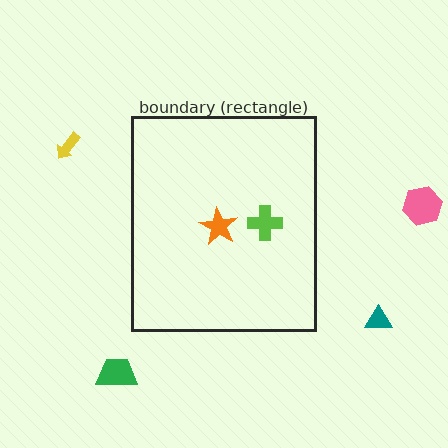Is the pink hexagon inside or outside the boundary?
Outside.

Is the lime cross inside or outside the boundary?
Inside.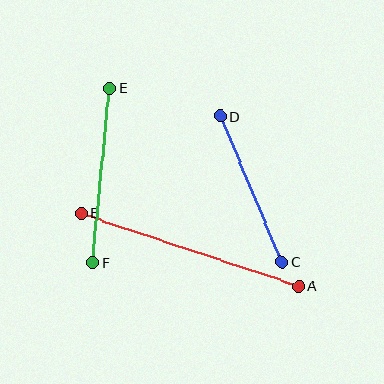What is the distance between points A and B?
The distance is approximately 230 pixels.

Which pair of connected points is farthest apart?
Points A and B are farthest apart.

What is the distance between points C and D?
The distance is approximately 158 pixels.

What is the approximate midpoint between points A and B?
The midpoint is at approximately (190, 250) pixels.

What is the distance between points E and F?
The distance is approximately 176 pixels.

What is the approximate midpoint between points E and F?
The midpoint is at approximately (101, 175) pixels.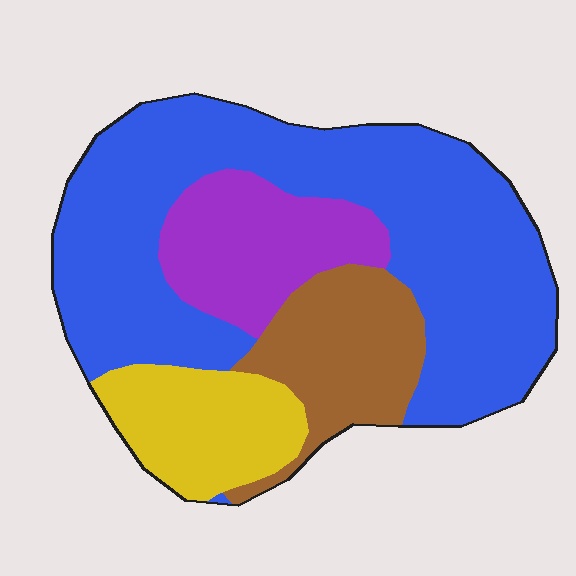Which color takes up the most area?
Blue, at roughly 55%.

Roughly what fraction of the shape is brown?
Brown covers 15% of the shape.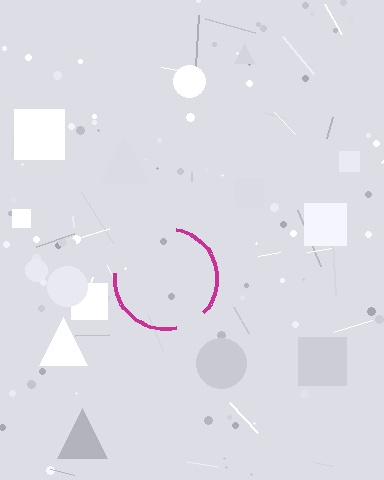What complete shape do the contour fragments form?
The contour fragments form a circle.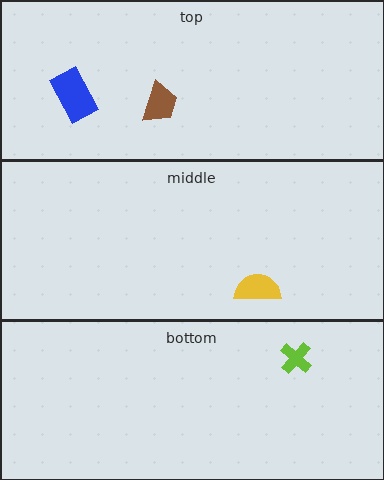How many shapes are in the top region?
2.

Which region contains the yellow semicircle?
The middle region.